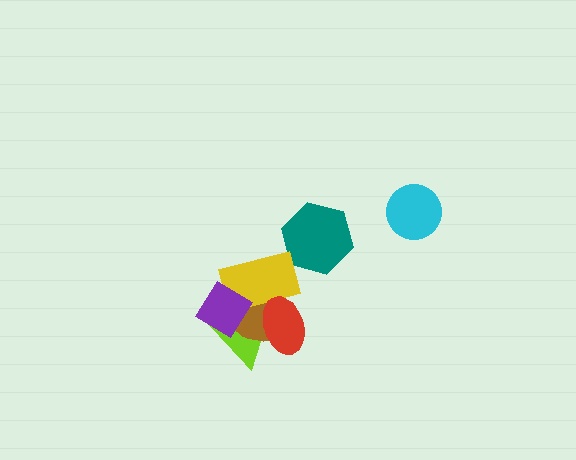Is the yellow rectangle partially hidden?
Yes, it is partially covered by another shape.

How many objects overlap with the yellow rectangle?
4 objects overlap with the yellow rectangle.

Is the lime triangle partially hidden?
Yes, it is partially covered by another shape.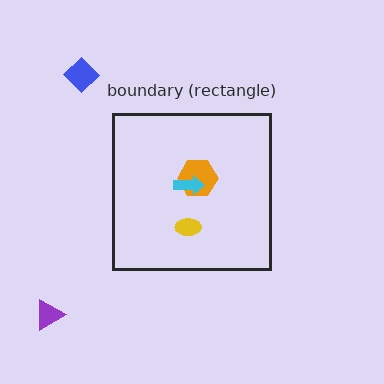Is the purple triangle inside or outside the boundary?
Outside.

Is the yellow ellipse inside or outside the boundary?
Inside.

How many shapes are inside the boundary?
3 inside, 2 outside.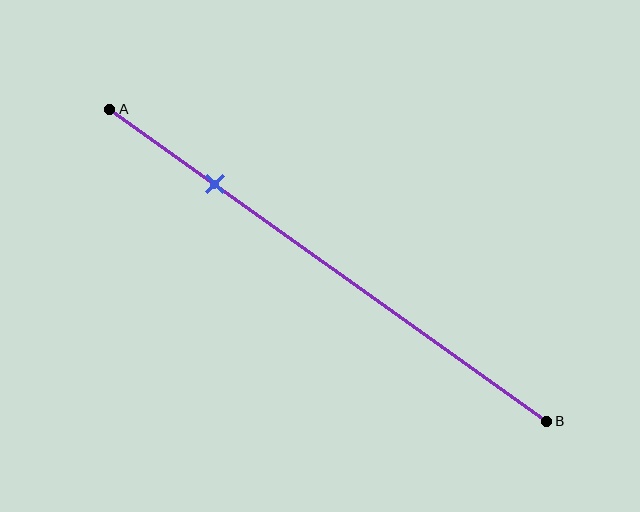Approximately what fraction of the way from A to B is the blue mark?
The blue mark is approximately 25% of the way from A to B.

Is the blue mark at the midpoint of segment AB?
No, the mark is at about 25% from A, not at the 50% midpoint.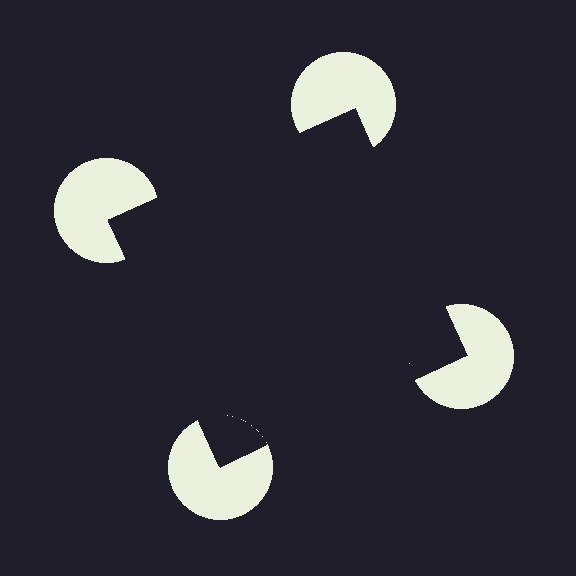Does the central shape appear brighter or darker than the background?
It typically appears slightly darker than the background, even though no actual brightness change is drawn.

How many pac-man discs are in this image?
There are 4 — one at each vertex of the illusory square.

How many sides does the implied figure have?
4 sides.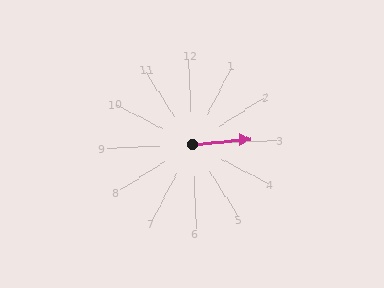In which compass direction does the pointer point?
East.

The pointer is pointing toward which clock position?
Roughly 3 o'clock.